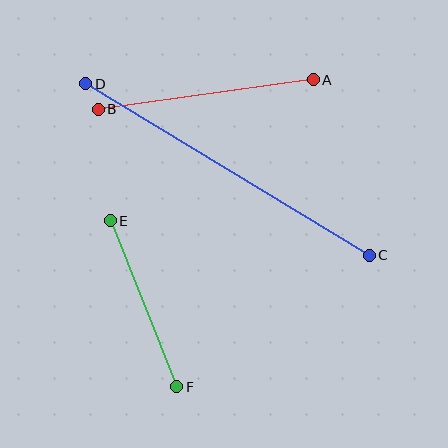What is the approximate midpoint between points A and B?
The midpoint is at approximately (206, 95) pixels.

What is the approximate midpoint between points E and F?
The midpoint is at approximately (143, 304) pixels.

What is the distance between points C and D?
The distance is approximately 331 pixels.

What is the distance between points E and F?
The distance is approximately 179 pixels.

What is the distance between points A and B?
The distance is approximately 217 pixels.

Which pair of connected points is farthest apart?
Points C and D are farthest apart.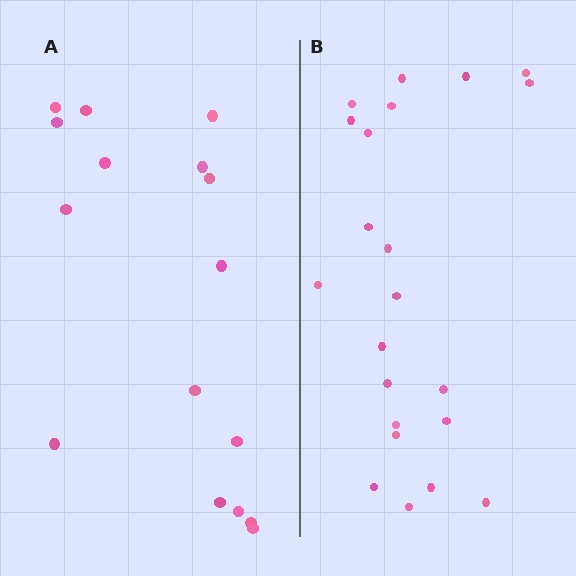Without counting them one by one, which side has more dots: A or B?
Region B (the right region) has more dots.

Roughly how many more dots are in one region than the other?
Region B has about 6 more dots than region A.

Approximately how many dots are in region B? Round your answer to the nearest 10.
About 20 dots. (The exact count is 22, which rounds to 20.)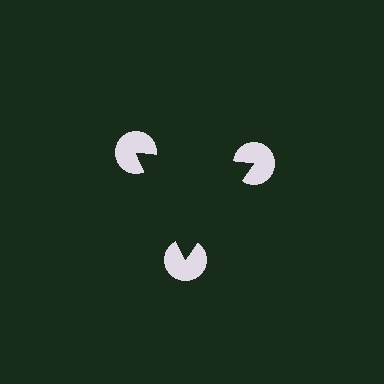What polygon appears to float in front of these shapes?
An illusory triangle — its edges are inferred from the aligned wedge cuts in the pac-man discs, not physically drawn.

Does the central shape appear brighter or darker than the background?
It typically appears slightly darker than the background, even though no actual brightness change is drawn.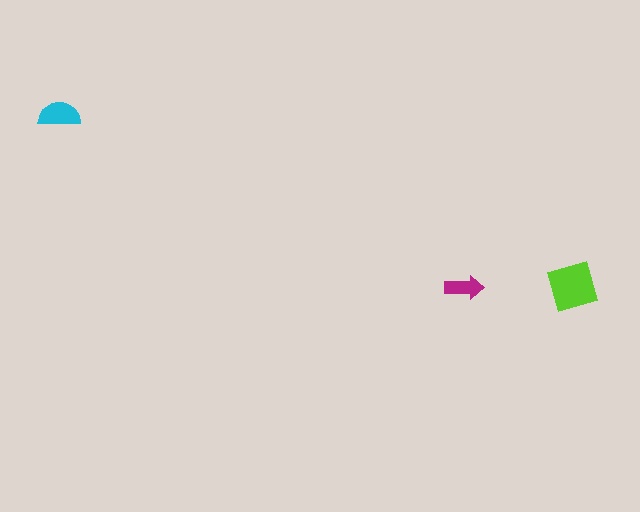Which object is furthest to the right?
The lime diamond is rightmost.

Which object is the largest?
The lime diamond.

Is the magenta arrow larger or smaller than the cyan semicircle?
Smaller.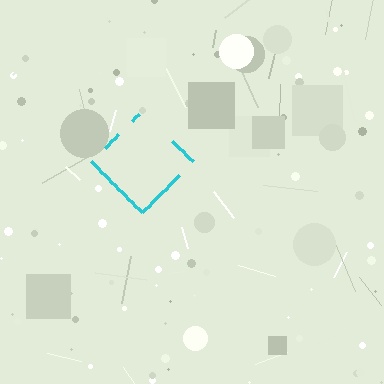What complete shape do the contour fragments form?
The contour fragments form a diamond.